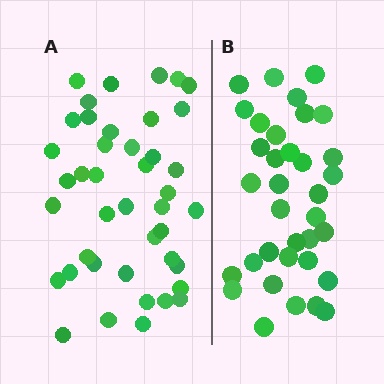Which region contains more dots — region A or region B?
Region A (the left region) has more dots.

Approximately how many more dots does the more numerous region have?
Region A has roughly 8 or so more dots than region B.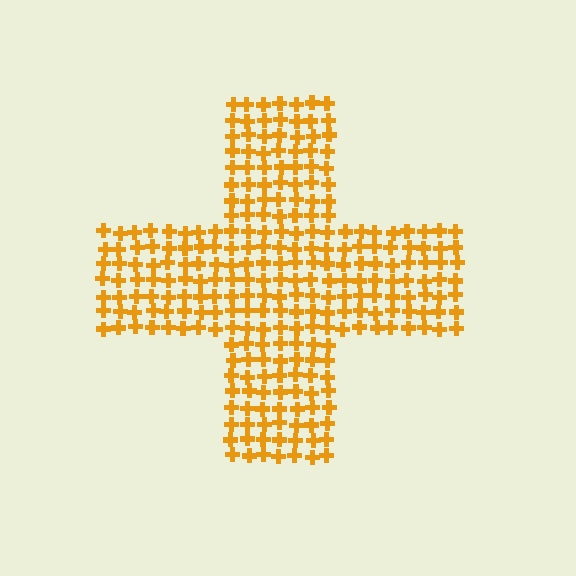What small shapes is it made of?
It is made of small crosses.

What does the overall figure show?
The overall figure shows a cross.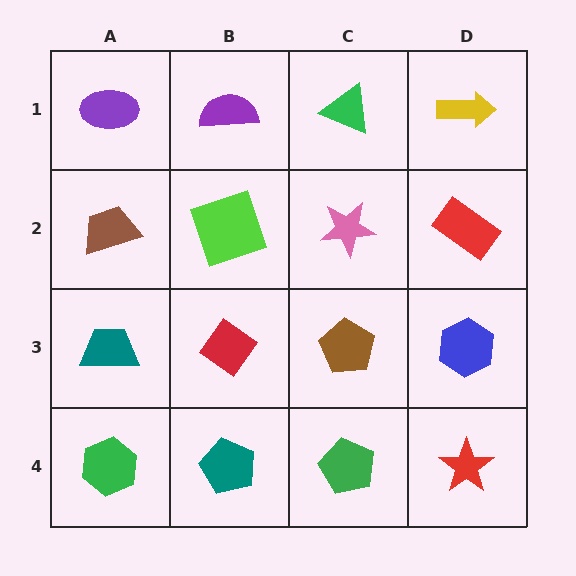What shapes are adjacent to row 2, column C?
A green triangle (row 1, column C), a brown pentagon (row 3, column C), a lime square (row 2, column B), a red rectangle (row 2, column D).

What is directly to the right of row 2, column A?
A lime square.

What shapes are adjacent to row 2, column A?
A purple ellipse (row 1, column A), a teal trapezoid (row 3, column A), a lime square (row 2, column B).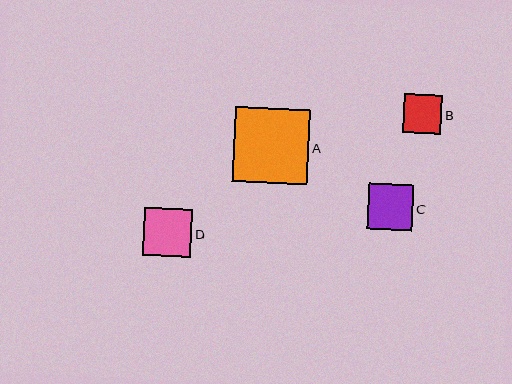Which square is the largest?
Square A is the largest with a size of approximately 76 pixels.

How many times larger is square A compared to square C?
Square A is approximately 1.7 times the size of square C.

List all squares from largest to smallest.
From largest to smallest: A, D, C, B.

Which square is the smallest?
Square B is the smallest with a size of approximately 38 pixels.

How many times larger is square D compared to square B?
Square D is approximately 1.3 times the size of square B.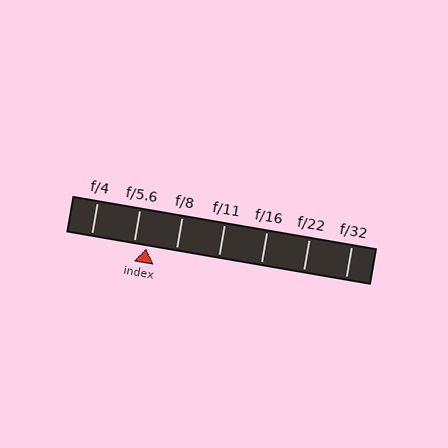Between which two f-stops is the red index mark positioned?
The index mark is between f/5.6 and f/8.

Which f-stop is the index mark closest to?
The index mark is closest to f/5.6.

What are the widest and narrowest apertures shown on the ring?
The widest aperture shown is f/4 and the narrowest is f/32.